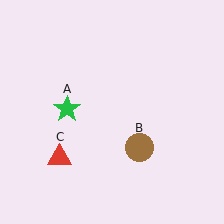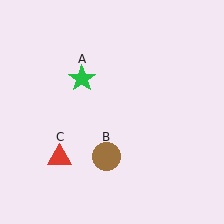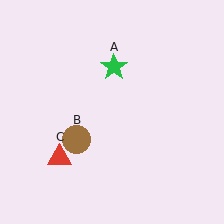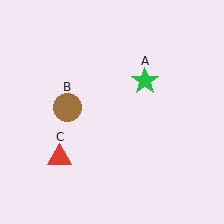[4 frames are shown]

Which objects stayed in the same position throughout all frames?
Red triangle (object C) remained stationary.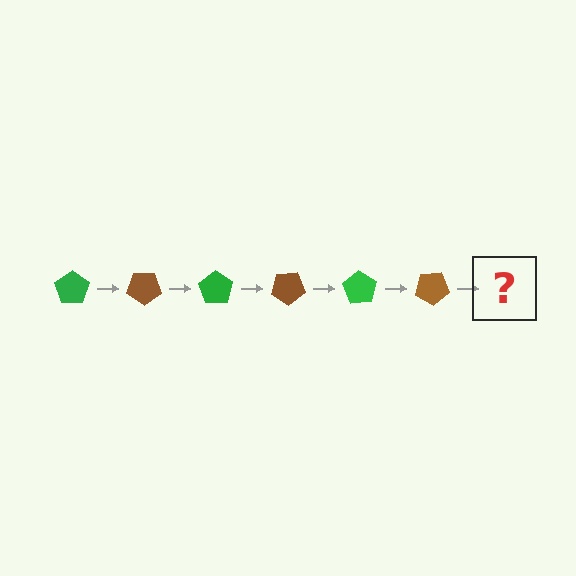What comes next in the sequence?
The next element should be a green pentagon, rotated 210 degrees from the start.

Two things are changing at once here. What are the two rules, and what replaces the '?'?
The two rules are that it rotates 35 degrees each step and the color cycles through green and brown. The '?' should be a green pentagon, rotated 210 degrees from the start.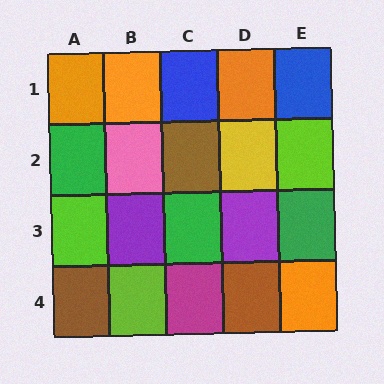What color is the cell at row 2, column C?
Brown.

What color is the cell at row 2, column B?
Pink.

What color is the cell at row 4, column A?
Brown.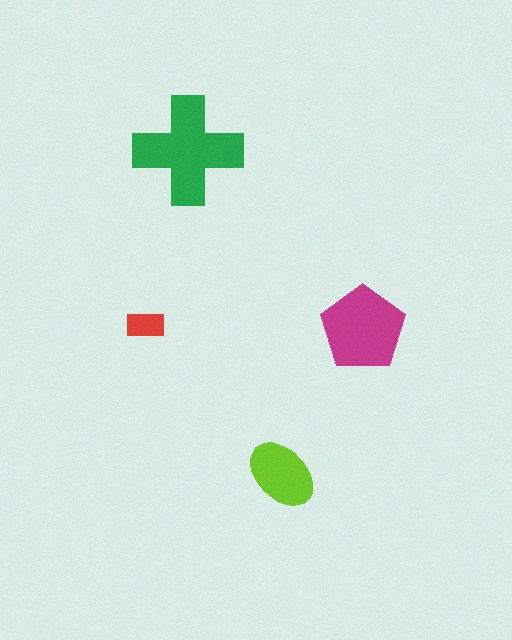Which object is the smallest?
The red rectangle.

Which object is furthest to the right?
The magenta pentagon is rightmost.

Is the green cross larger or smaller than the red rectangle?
Larger.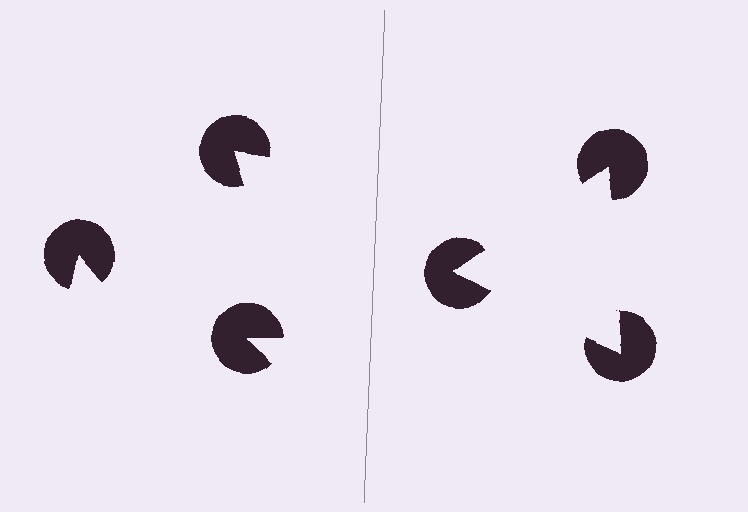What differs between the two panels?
The pac-man discs are positioned identically on both sides; only the wedge orientations differ. On the right they align to a triangle; on the left they are misaligned.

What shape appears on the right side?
An illusory triangle.